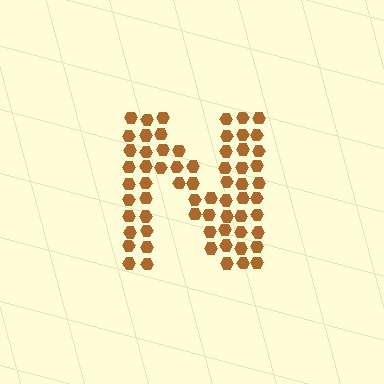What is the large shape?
The large shape is the letter N.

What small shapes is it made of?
It is made of small hexagons.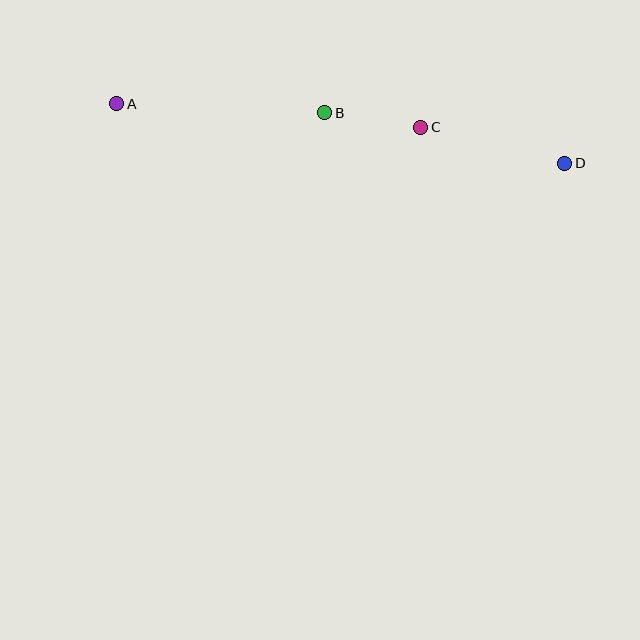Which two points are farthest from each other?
Points A and D are farthest from each other.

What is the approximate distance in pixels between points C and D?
The distance between C and D is approximately 148 pixels.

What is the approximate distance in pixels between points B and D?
The distance between B and D is approximately 245 pixels.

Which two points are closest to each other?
Points B and C are closest to each other.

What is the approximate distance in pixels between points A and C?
The distance between A and C is approximately 305 pixels.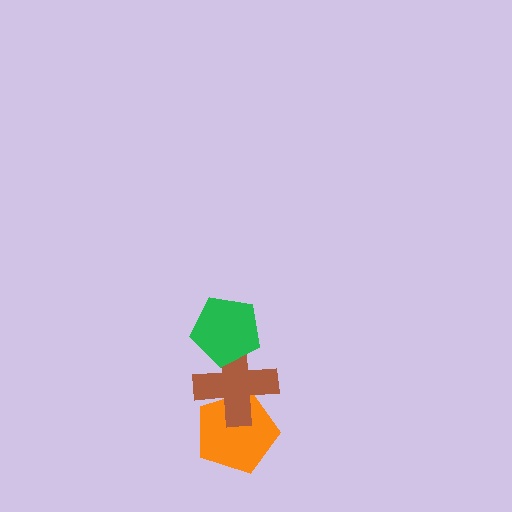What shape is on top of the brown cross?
The green pentagon is on top of the brown cross.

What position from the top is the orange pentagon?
The orange pentagon is 3rd from the top.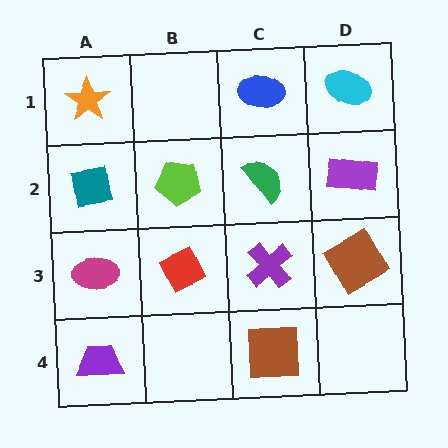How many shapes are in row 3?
4 shapes.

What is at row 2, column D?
A purple rectangle.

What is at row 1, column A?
An orange star.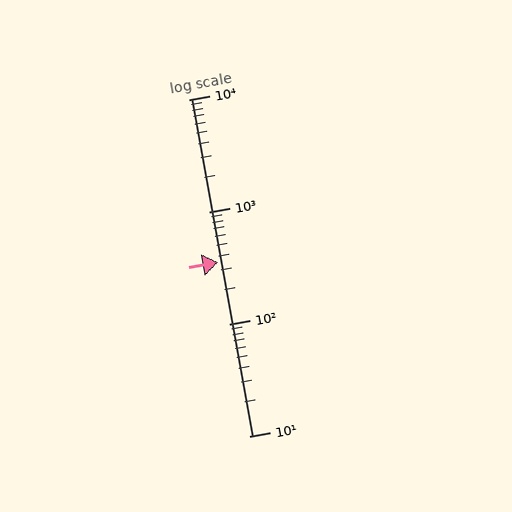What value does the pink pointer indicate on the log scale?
The pointer indicates approximately 350.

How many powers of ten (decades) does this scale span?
The scale spans 3 decades, from 10 to 10000.